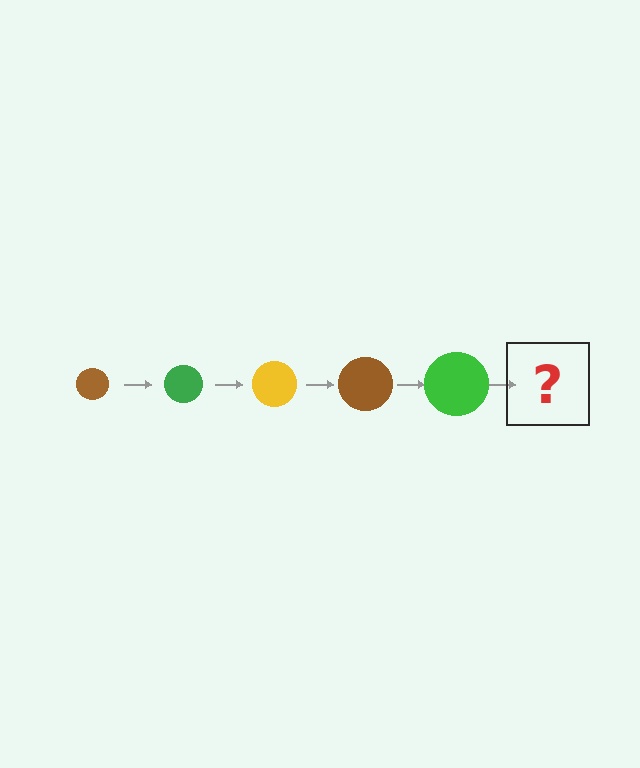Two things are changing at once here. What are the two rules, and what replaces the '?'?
The two rules are that the circle grows larger each step and the color cycles through brown, green, and yellow. The '?' should be a yellow circle, larger than the previous one.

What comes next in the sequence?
The next element should be a yellow circle, larger than the previous one.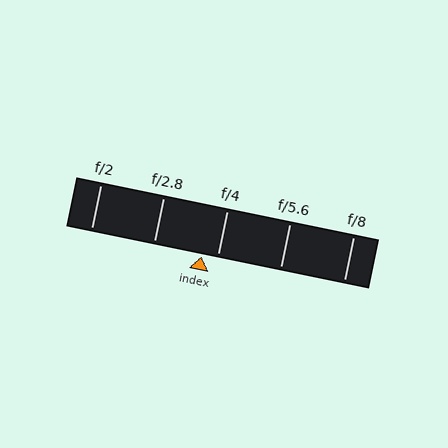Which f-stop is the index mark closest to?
The index mark is closest to f/4.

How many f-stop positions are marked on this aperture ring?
There are 5 f-stop positions marked.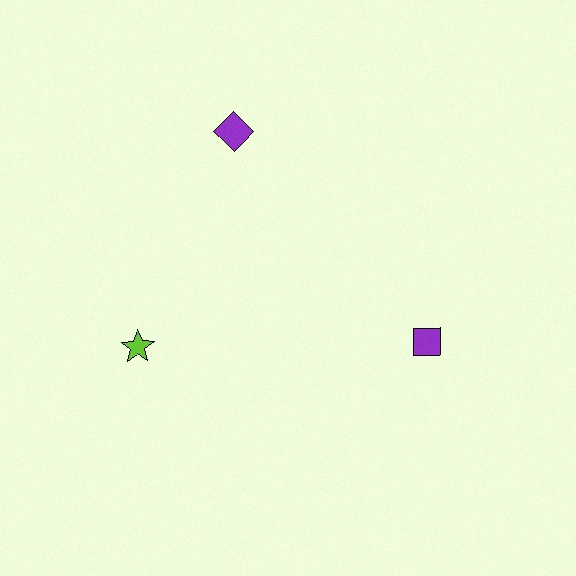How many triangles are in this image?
There are no triangles.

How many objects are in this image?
There are 3 objects.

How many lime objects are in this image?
There is 1 lime object.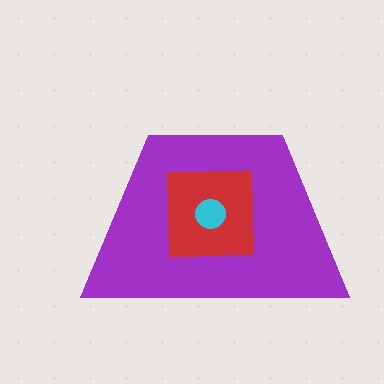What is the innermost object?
The cyan circle.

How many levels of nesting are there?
3.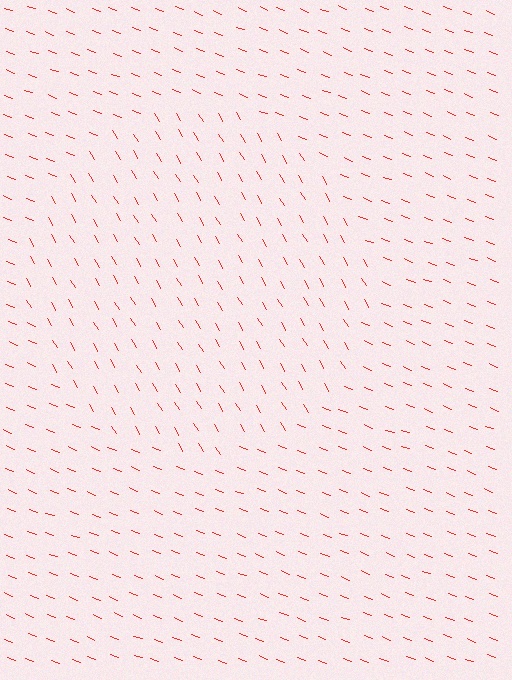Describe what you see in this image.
The image is filled with small red line segments. A circle region in the image has lines oriented differently from the surrounding lines, creating a visible texture boundary.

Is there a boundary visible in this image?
Yes, there is a texture boundary formed by a change in line orientation.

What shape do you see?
I see a circle.